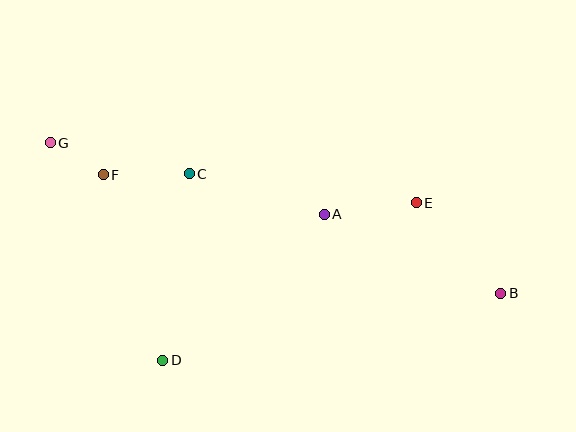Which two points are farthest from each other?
Points B and G are farthest from each other.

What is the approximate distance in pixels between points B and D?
The distance between B and D is approximately 344 pixels.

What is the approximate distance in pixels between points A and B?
The distance between A and B is approximately 193 pixels.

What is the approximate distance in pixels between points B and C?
The distance between B and C is approximately 333 pixels.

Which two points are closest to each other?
Points F and G are closest to each other.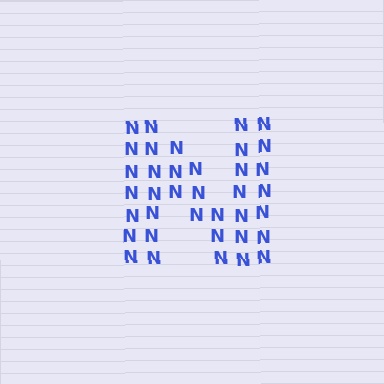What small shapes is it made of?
It is made of small letter N's.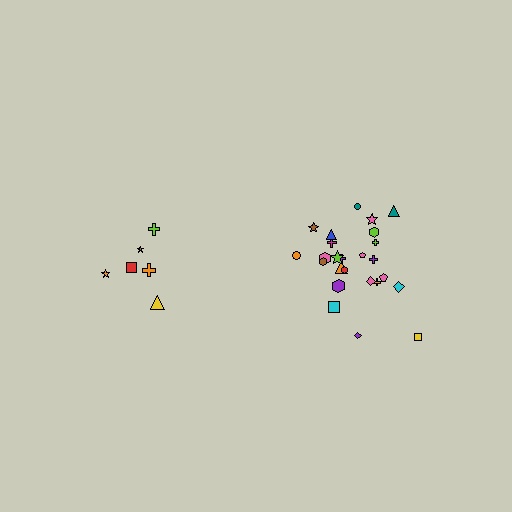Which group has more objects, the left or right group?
The right group.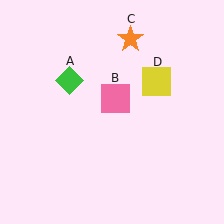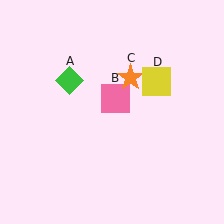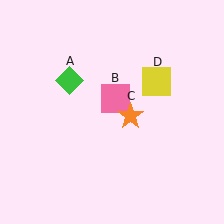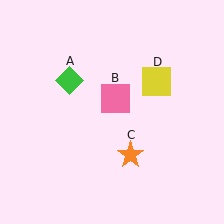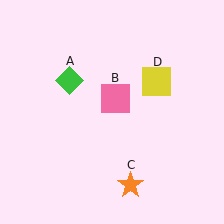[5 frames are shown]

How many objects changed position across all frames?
1 object changed position: orange star (object C).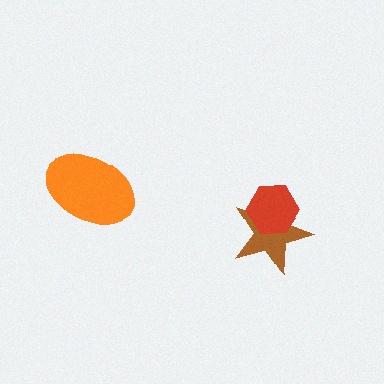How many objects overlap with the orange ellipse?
0 objects overlap with the orange ellipse.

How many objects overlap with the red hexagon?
1 object overlaps with the red hexagon.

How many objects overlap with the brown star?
1 object overlaps with the brown star.